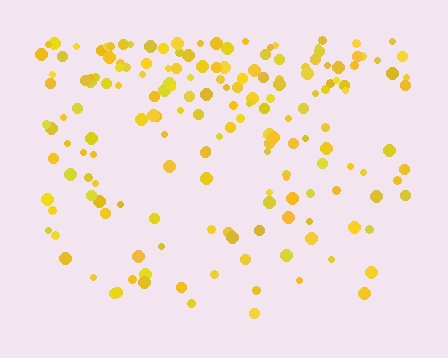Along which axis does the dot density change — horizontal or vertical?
Vertical.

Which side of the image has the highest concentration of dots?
The top.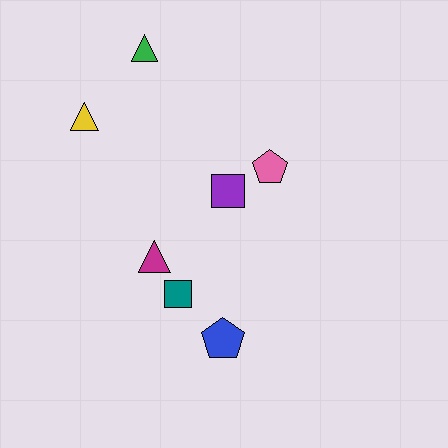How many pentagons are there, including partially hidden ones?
There are 2 pentagons.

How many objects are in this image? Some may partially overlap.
There are 7 objects.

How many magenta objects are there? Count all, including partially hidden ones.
There is 1 magenta object.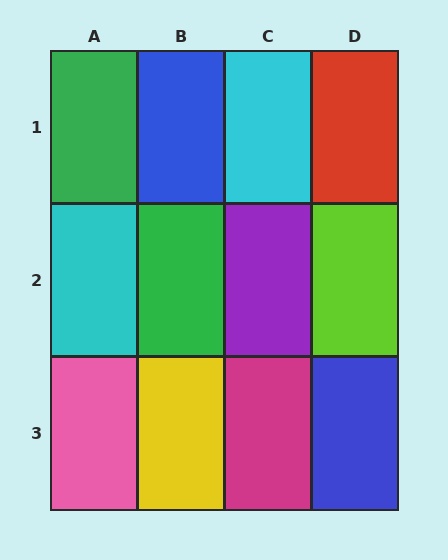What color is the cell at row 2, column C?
Purple.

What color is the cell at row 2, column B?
Green.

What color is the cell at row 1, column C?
Cyan.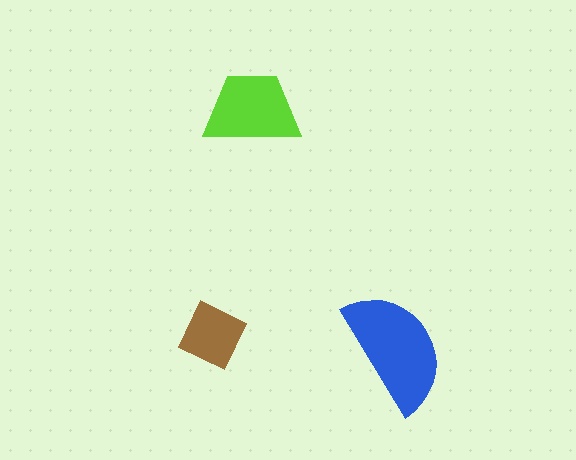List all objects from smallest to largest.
The brown diamond, the lime trapezoid, the blue semicircle.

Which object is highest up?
The lime trapezoid is topmost.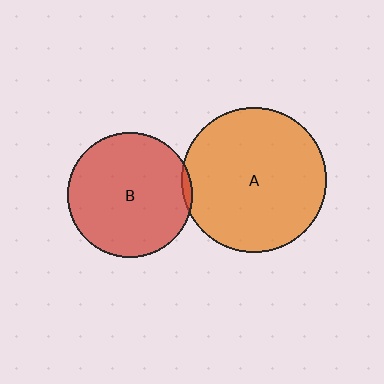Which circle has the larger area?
Circle A (orange).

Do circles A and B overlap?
Yes.